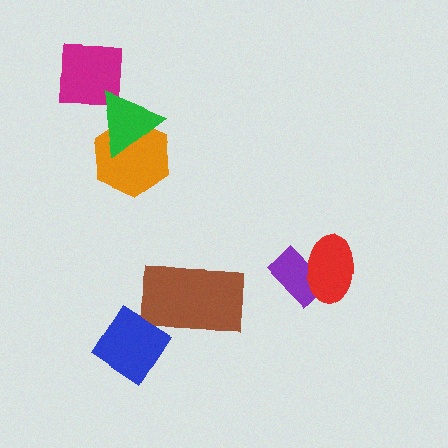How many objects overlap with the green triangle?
2 objects overlap with the green triangle.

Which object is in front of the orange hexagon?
The green triangle is in front of the orange hexagon.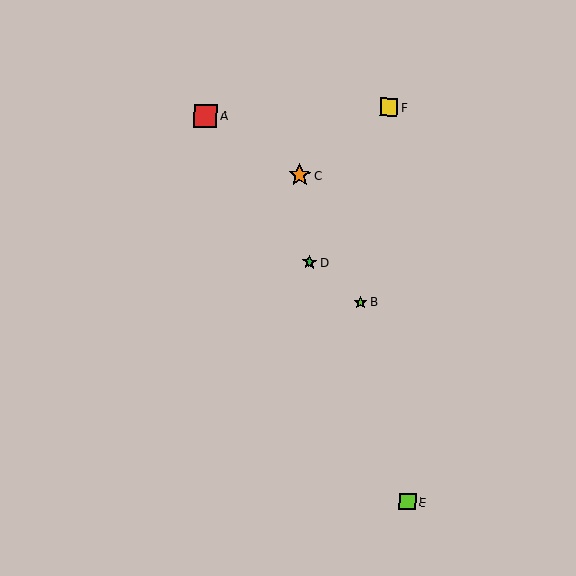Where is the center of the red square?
The center of the red square is at (206, 116).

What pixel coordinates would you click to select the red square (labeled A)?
Click at (206, 116) to select the red square A.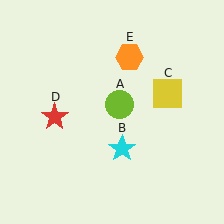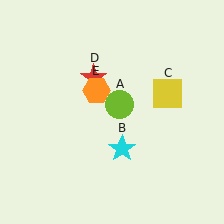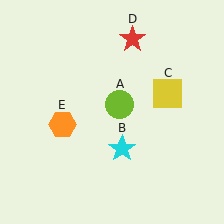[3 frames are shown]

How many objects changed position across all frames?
2 objects changed position: red star (object D), orange hexagon (object E).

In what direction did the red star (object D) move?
The red star (object D) moved up and to the right.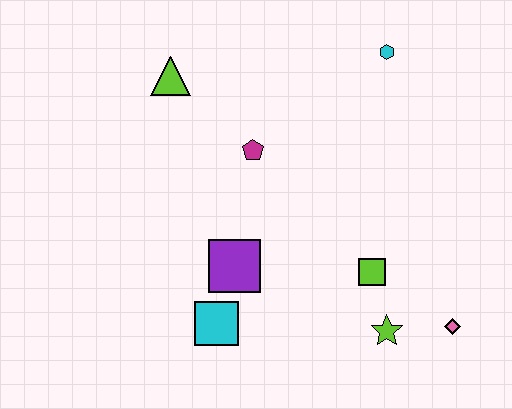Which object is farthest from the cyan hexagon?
The cyan square is farthest from the cyan hexagon.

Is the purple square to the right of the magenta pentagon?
No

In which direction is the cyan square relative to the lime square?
The cyan square is to the left of the lime square.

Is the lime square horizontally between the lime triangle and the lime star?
Yes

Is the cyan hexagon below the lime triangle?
No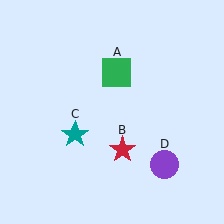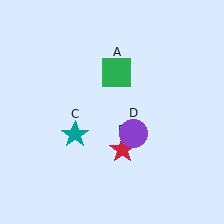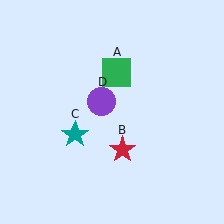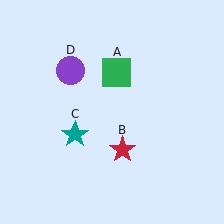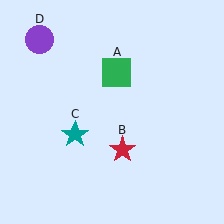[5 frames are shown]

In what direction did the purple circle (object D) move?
The purple circle (object D) moved up and to the left.